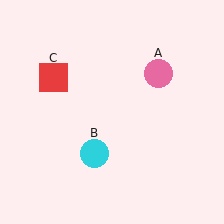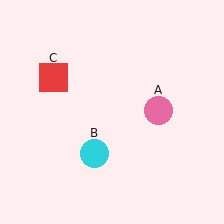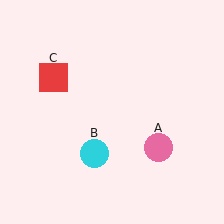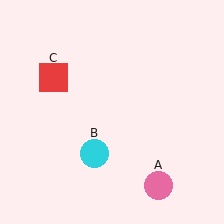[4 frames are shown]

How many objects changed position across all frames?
1 object changed position: pink circle (object A).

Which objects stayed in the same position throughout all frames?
Cyan circle (object B) and red square (object C) remained stationary.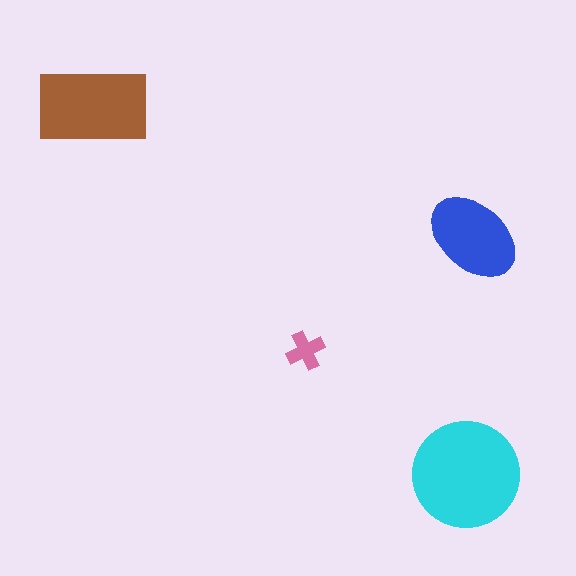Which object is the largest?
The cyan circle.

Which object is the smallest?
The pink cross.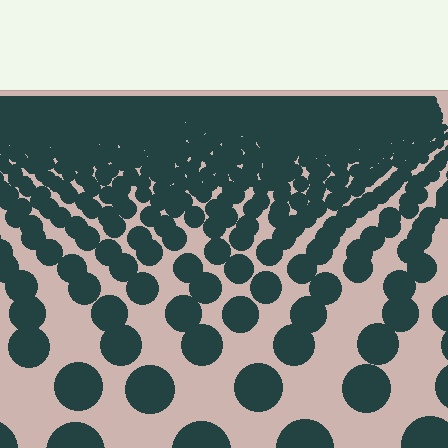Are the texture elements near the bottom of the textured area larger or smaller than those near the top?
Larger. Near the bottom, elements are closer to the viewer and appear at a bigger on-screen size.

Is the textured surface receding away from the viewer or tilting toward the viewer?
The surface is receding away from the viewer. Texture elements get smaller and denser toward the top.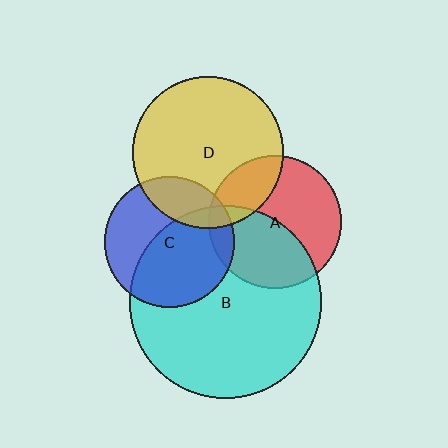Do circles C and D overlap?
Yes.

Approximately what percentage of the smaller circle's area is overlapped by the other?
Approximately 25%.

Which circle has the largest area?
Circle B (cyan).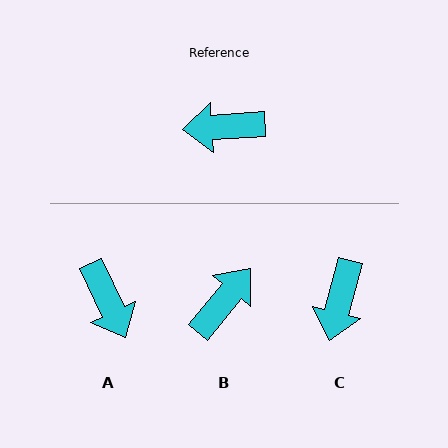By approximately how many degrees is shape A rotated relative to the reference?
Approximately 112 degrees counter-clockwise.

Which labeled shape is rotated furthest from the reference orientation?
B, about 134 degrees away.